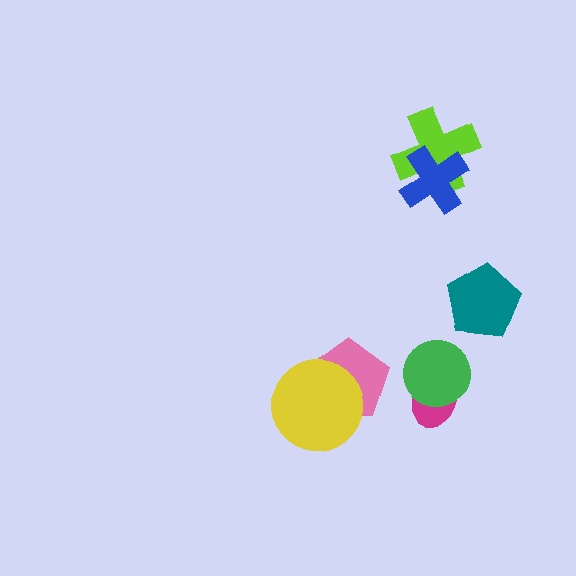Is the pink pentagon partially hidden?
Yes, it is partially covered by another shape.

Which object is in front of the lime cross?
The blue cross is in front of the lime cross.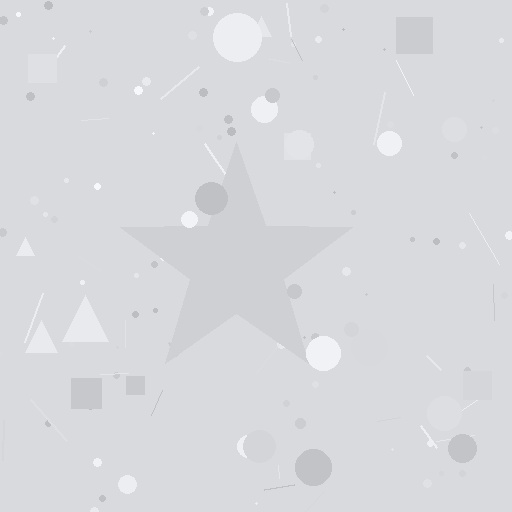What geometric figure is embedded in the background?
A star is embedded in the background.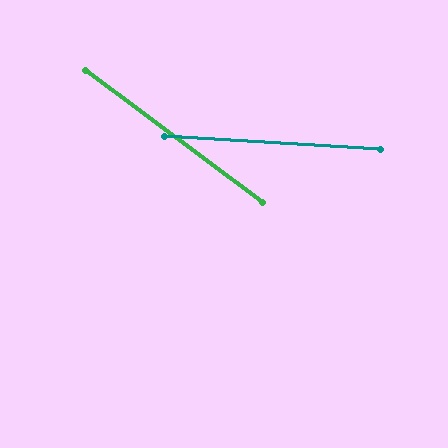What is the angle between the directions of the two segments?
Approximately 33 degrees.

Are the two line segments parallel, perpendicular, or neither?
Neither parallel nor perpendicular — they differ by about 33°.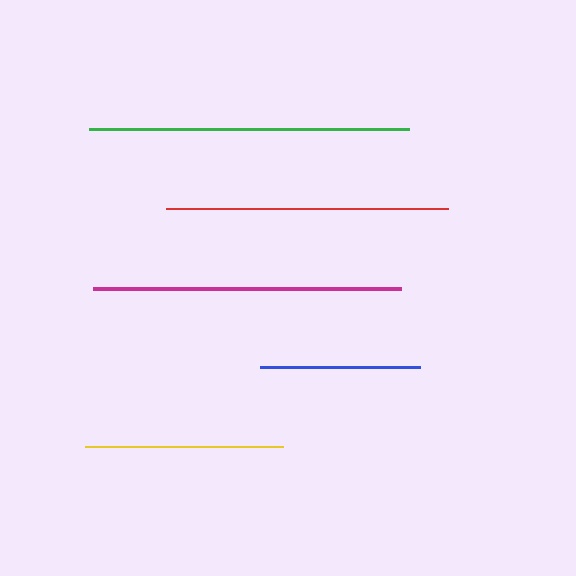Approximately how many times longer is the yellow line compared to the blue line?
The yellow line is approximately 1.2 times the length of the blue line.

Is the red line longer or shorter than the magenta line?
The magenta line is longer than the red line.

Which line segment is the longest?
The green line is the longest at approximately 320 pixels.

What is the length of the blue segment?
The blue segment is approximately 160 pixels long.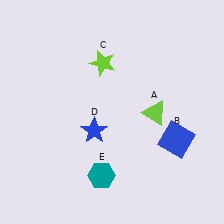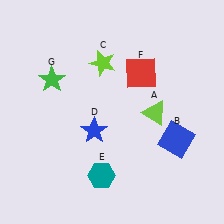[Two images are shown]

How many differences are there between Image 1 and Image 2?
There are 2 differences between the two images.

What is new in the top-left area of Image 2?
A green star (G) was added in the top-left area of Image 2.